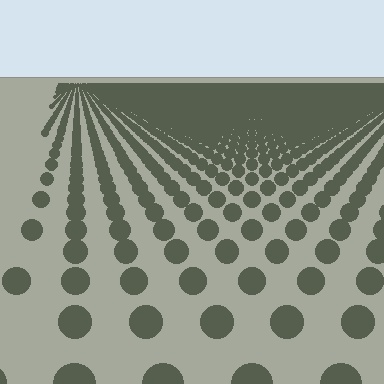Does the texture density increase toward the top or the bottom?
Density increases toward the top.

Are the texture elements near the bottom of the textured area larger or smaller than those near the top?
Larger. Near the bottom, elements are closer to the viewer and appear at a bigger on-screen size.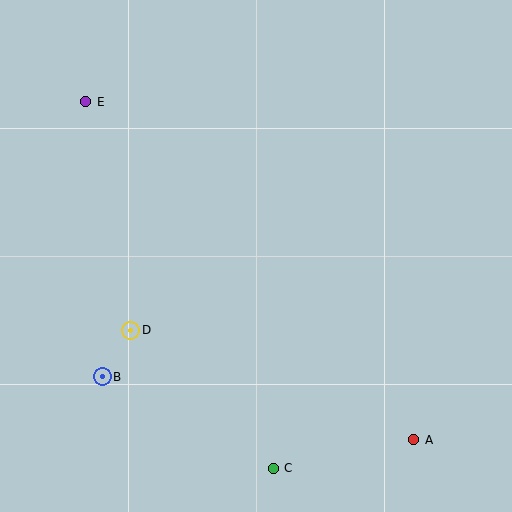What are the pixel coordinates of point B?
Point B is at (102, 377).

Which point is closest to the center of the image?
Point D at (131, 330) is closest to the center.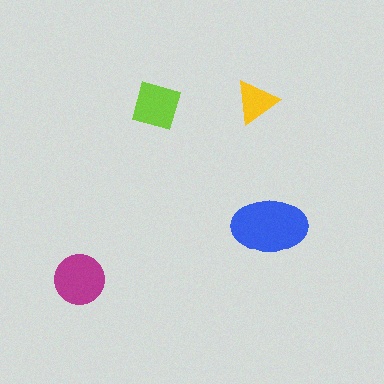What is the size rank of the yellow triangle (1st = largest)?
4th.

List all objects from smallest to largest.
The yellow triangle, the lime diamond, the magenta circle, the blue ellipse.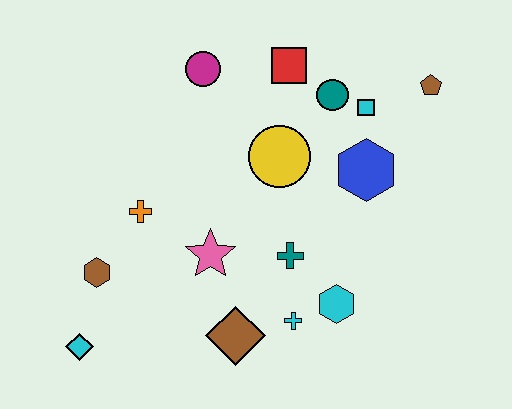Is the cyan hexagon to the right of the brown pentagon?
No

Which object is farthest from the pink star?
The brown pentagon is farthest from the pink star.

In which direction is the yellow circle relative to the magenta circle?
The yellow circle is below the magenta circle.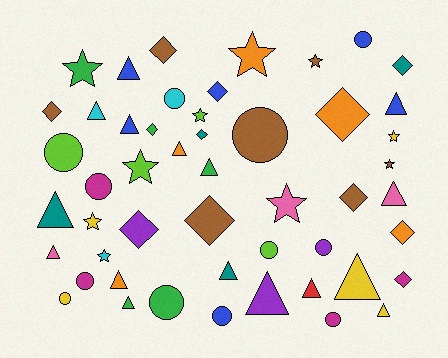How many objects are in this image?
There are 50 objects.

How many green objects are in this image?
There are 5 green objects.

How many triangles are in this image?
There are 16 triangles.